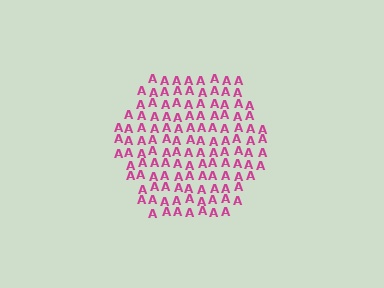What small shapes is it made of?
It is made of small letter A's.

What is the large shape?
The large shape is a hexagon.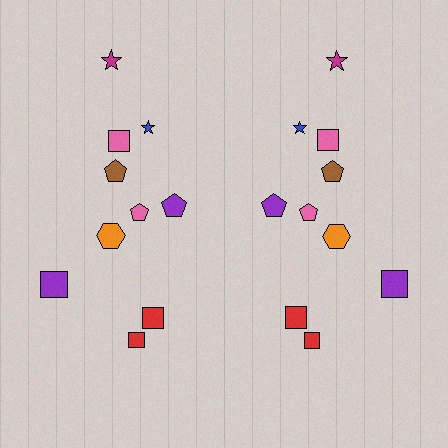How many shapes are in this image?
There are 20 shapes in this image.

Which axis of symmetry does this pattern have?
The pattern has a vertical axis of symmetry running through the center of the image.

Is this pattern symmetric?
Yes, this pattern has bilateral (reflection) symmetry.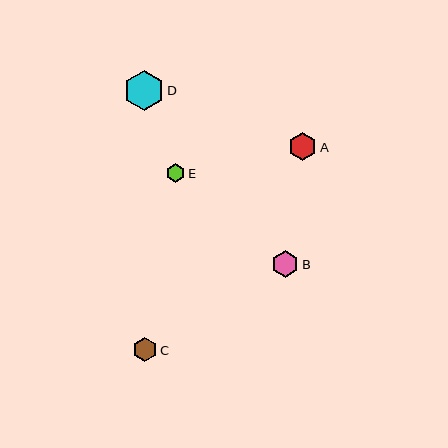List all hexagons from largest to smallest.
From largest to smallest: D, A, B, C, E.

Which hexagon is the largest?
Hexagon D is the largest with a size of approximately 40 pixels.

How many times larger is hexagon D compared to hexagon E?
Hexagon D is approximately 2.1 times the size of hexagon E.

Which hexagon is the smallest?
Hexagon E is the smallest with a size of approximately 19 pixels.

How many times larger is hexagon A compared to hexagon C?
Hexagon A is approximately 1.2 times the size of hexagon C.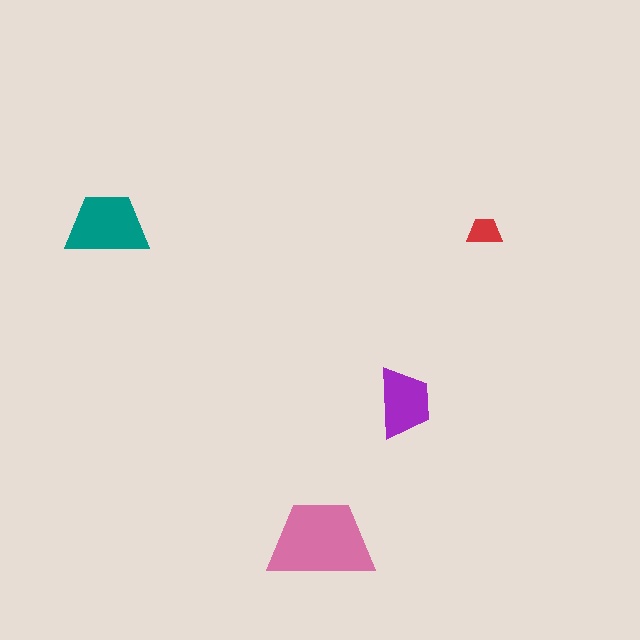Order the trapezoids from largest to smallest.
the pink one, the teal one, the purple one, the red one.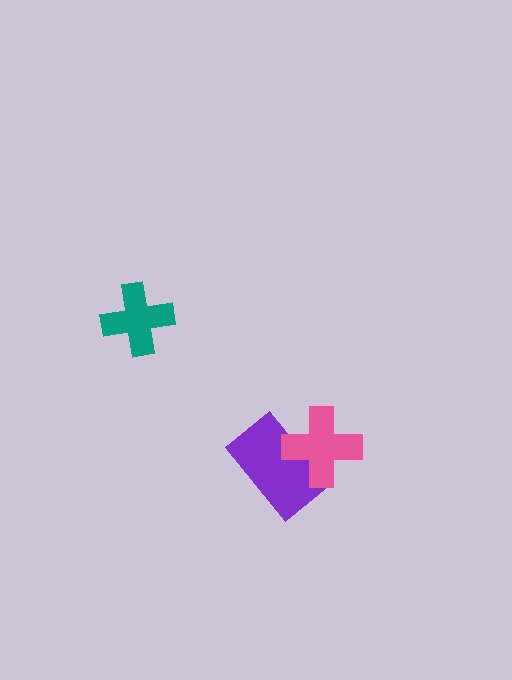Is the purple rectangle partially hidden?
Yes, it is partially covered by another shape.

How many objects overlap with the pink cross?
1 object overlaps with the pink cross.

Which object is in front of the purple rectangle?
The pink cross is in front of the purple rectangle.